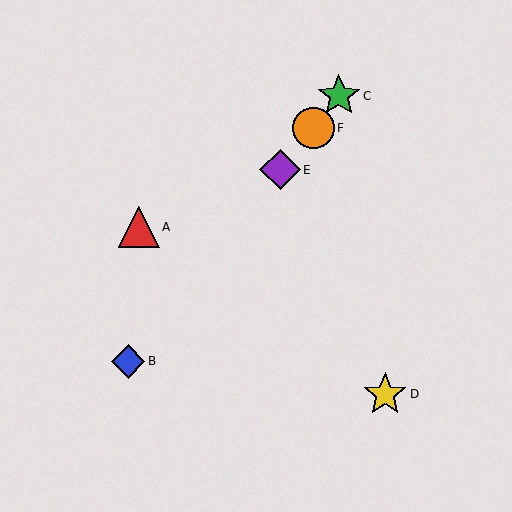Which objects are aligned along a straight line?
Objects B, C, E, F are aligned along a straight line.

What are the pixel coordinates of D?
Object D is at (385, 394).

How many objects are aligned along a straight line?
4 objects (B, C, E, F) are aligned along a straight line.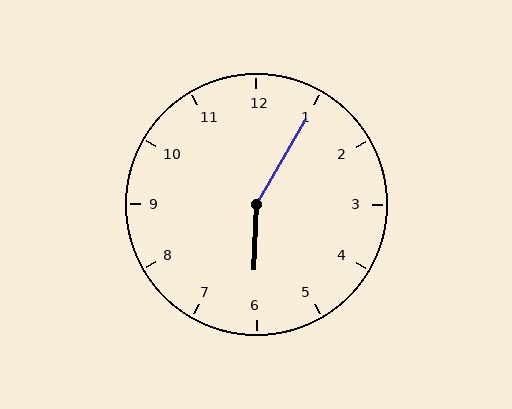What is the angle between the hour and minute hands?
Approximately 152 degrees.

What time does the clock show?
6:05.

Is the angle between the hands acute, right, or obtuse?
It is obtuse.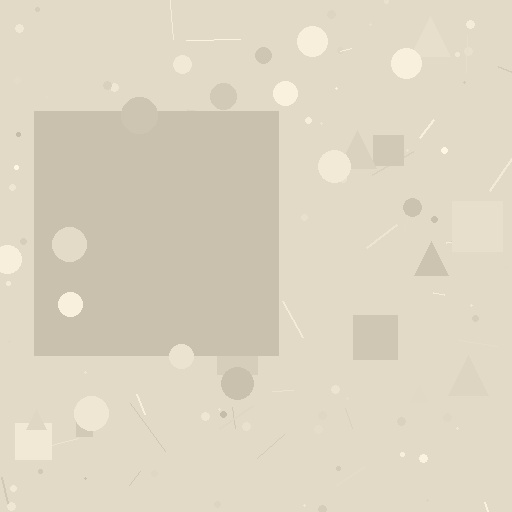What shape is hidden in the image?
A square is hidden in the image.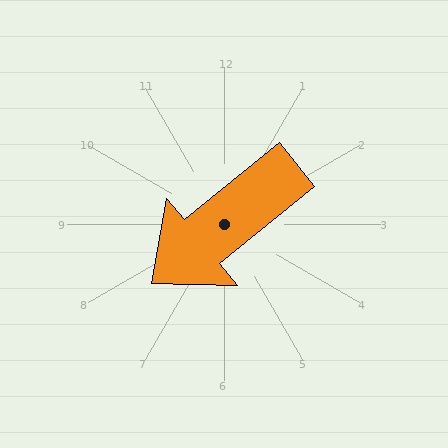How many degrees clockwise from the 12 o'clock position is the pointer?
Approximately 231 degrees.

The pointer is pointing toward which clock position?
Roughly 8 o'clock.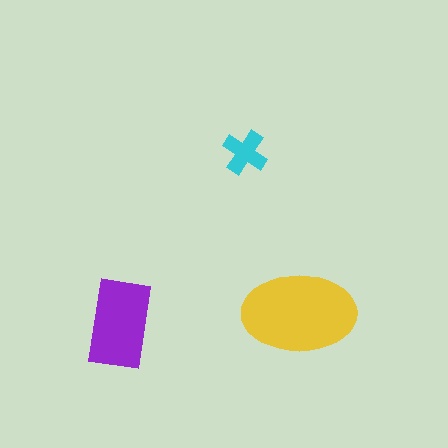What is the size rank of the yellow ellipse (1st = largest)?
1st.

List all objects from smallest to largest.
The cyan cross, the purple rectangle, the yellow ellipse.